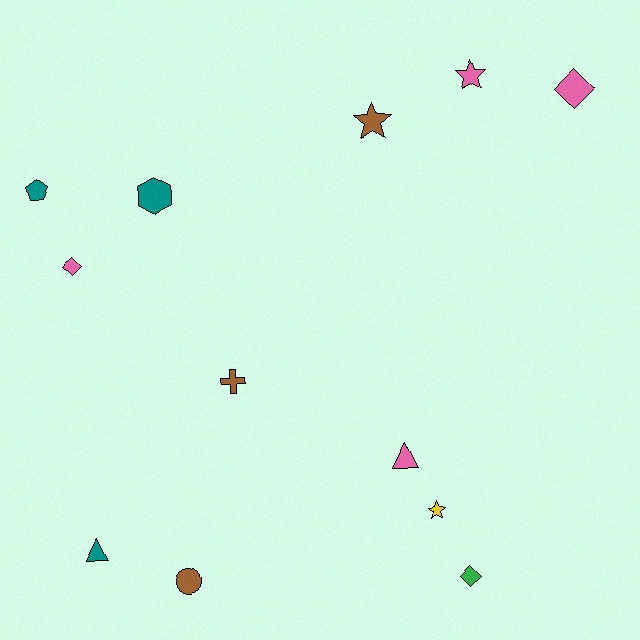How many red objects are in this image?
There are no red objects.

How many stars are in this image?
There are 3 stars.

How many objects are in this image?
There are 12 objects.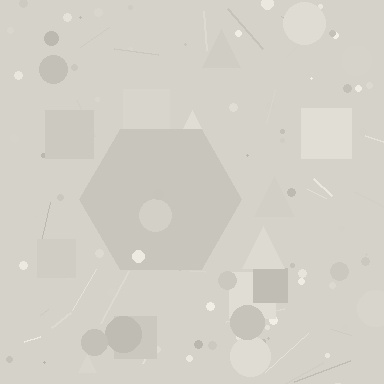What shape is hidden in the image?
A hexagon is hidden in the image.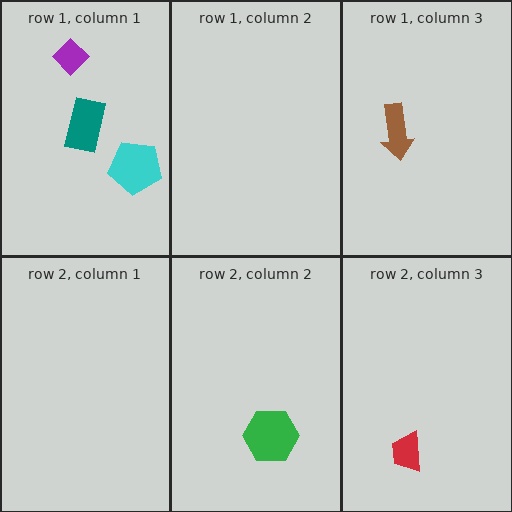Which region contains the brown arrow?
The row 1, column 3 region.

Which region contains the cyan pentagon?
The row 1, column 1 region.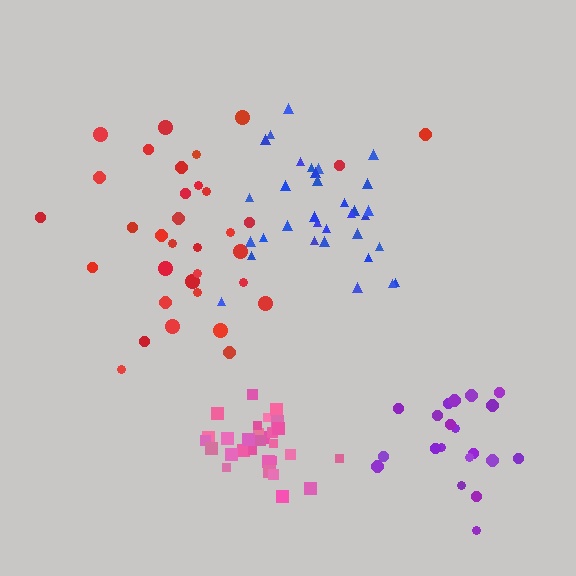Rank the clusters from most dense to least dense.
pink, blue, purple, red.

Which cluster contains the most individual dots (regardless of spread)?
Red (34).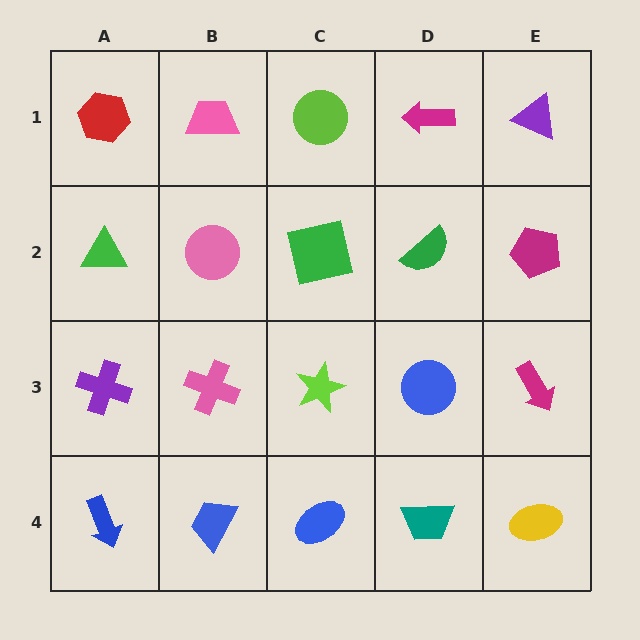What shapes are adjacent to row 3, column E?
A magenta pentagon (row 2, column E), a yellow ellipse (row 4, column E), a blue circle (row 3, column D).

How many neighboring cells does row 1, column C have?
3.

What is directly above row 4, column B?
A pink cross.